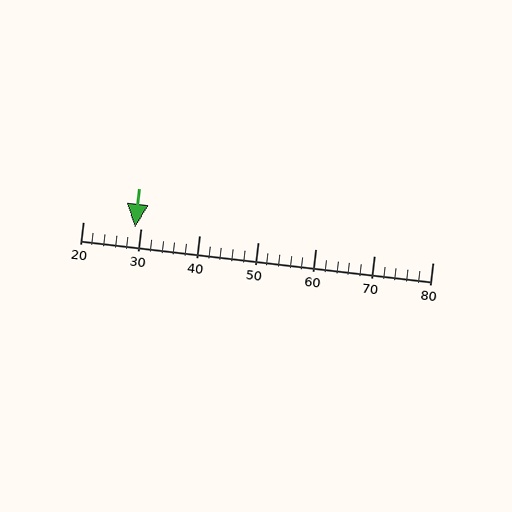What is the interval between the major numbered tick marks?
The major tick marks are spaced 10 units apart.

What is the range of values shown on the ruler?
The ruler shows values from 20 to 80.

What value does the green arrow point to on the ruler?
The green arrow points to approximately 29.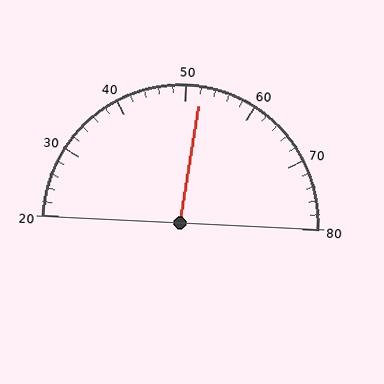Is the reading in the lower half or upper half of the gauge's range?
The reading is in the upper half of the range (20 to 80).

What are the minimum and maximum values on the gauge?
The gauge ranges from 20 to 80.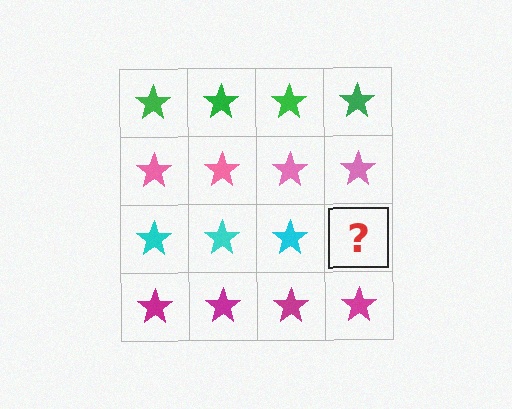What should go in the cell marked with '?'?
The missing cell should contain a cyan star.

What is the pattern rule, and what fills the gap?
The rule is that each row has a consistent color. The gap should be filled with a cyan star.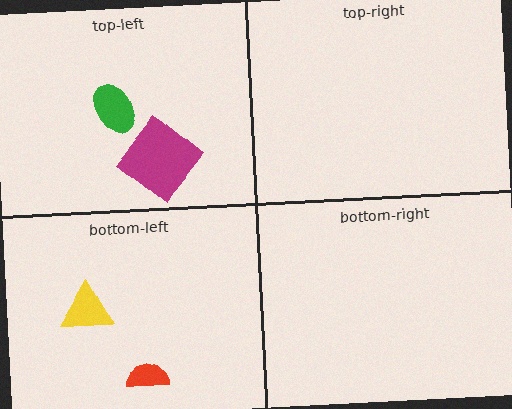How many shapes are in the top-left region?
2.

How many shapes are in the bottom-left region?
2.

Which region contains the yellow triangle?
The bottom-left region.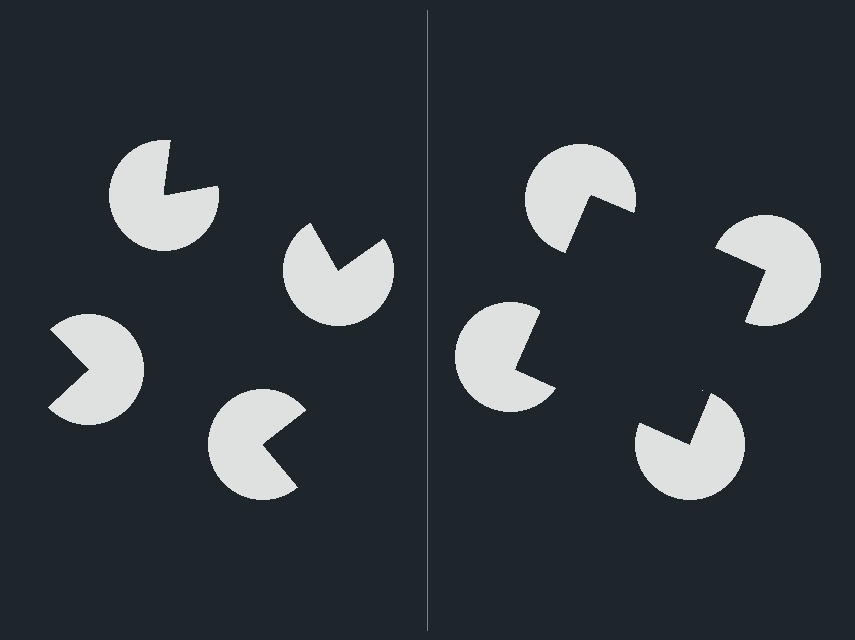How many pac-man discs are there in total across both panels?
8 — 4 on each side.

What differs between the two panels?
The pac-man discs are positioned identically on both sides; only the wedge orientations differ. On the right they align to a square; on the left they are misaligned.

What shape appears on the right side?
An illusory square.